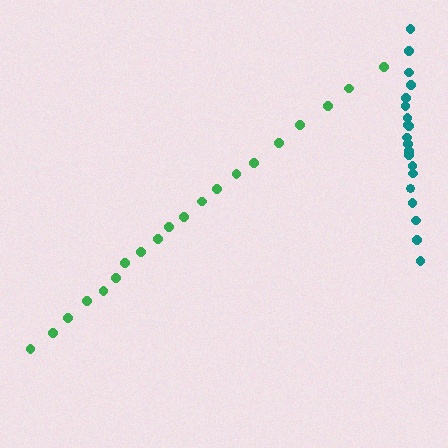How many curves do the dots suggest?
There are 2 distinct paths.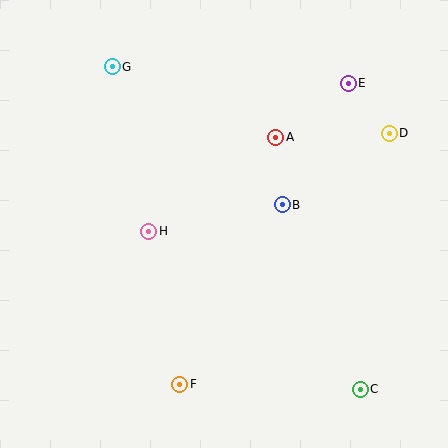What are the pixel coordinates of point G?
Point G is at (112, 67).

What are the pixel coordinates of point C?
Point C is at (360, 389).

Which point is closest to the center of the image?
Point B at (282, 205) is closest to the center.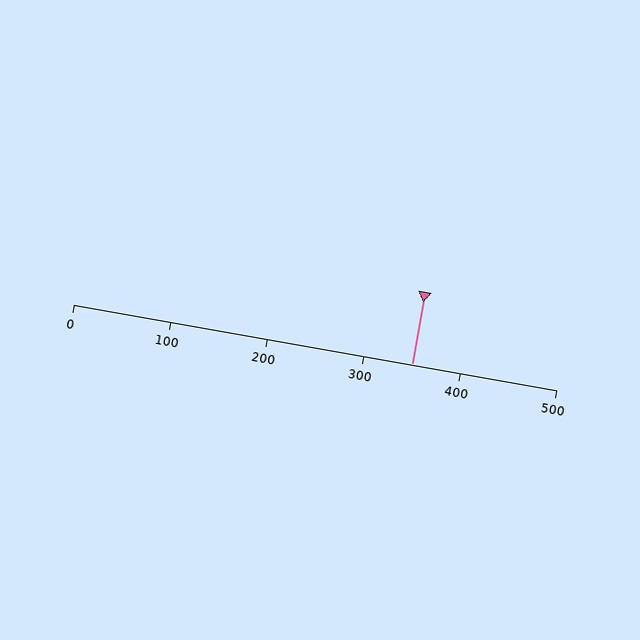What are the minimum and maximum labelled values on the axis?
The axis runs from 0 to 500.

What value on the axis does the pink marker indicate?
The marker indicates approximately 350.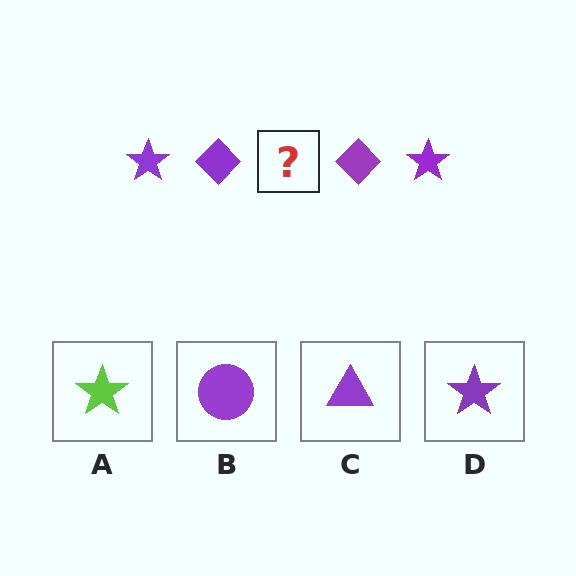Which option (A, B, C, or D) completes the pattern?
D.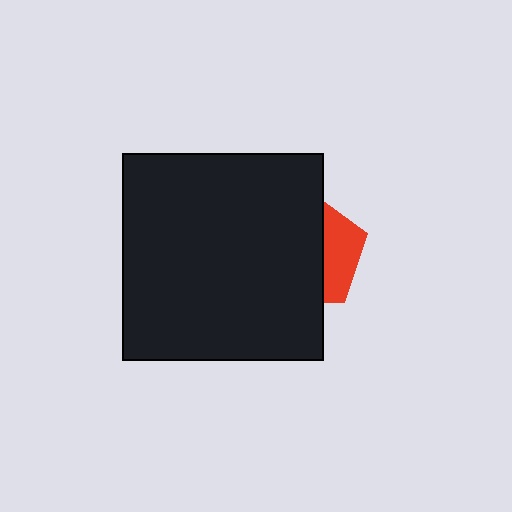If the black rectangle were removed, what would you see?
You would see the complete red pentagon.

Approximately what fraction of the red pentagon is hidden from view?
Roughly 68% of the red pentagon is hidden behind the black rectangle.